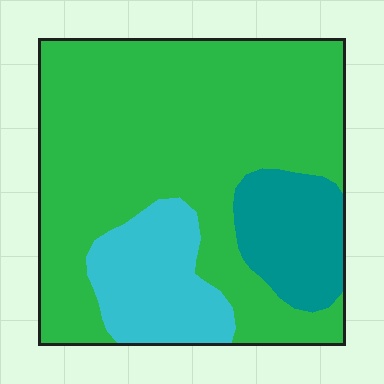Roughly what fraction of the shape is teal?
Teal covers roughly 15% of the shape.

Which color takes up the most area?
Green, at roughly 70%.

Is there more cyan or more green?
Green.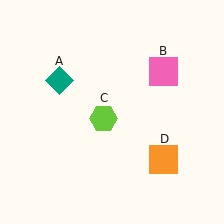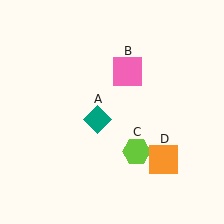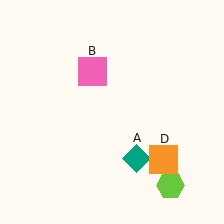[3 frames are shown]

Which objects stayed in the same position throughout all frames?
Orange square (object D) remained stationary.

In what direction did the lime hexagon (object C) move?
The lime hexagon (object C) moved down and to the right.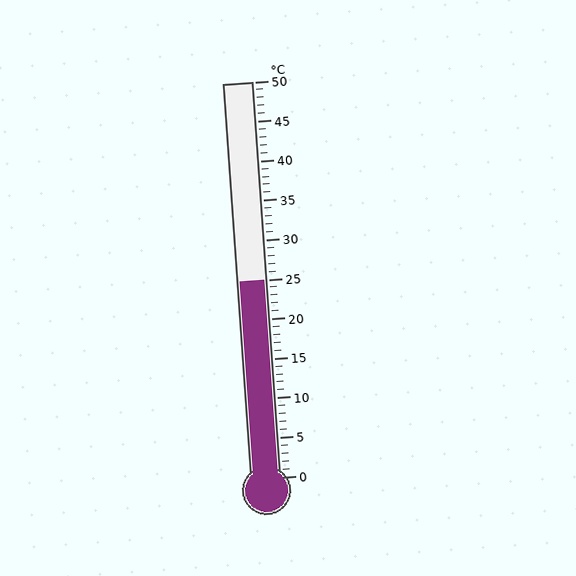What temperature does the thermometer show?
The thermometer shows approximately 25°C.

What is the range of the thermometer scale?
The thermometer scale ranges from 0°C to 50°C.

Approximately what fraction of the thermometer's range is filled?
The thermometer is filled to approximately 50% of its range.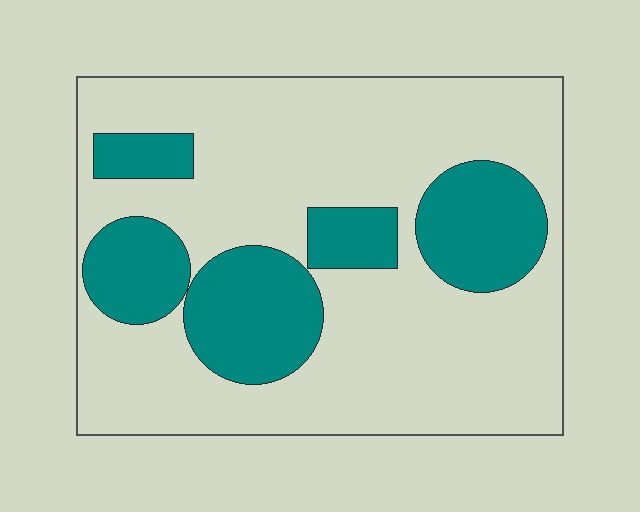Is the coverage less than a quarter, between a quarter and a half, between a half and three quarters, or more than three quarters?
Between a quarter and a half.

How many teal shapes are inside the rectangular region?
5.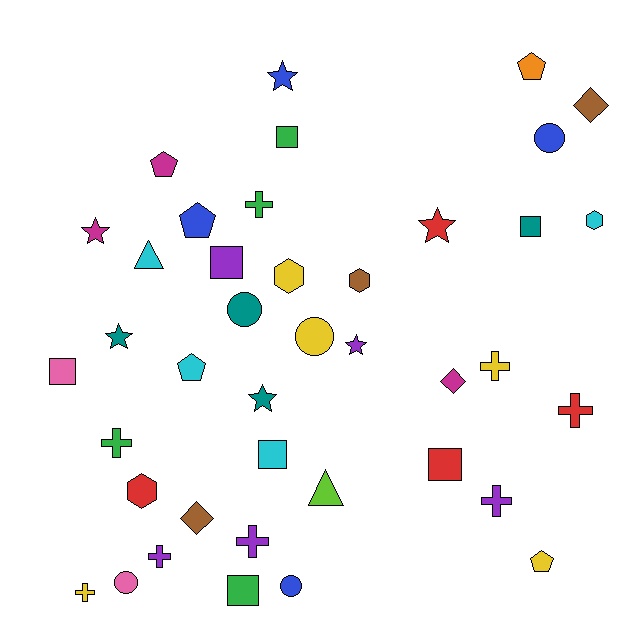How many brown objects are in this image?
There are 3 brown objects.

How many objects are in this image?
There are 40 objects.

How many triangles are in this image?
There are 2 triangles.